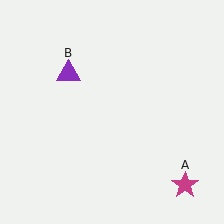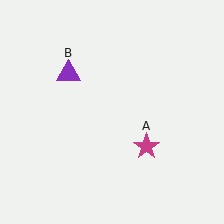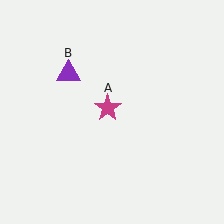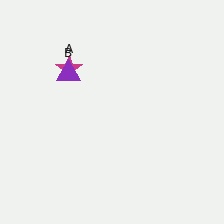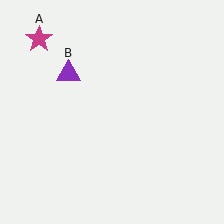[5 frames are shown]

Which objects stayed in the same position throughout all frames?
Purple triangle (object B) remained stationary.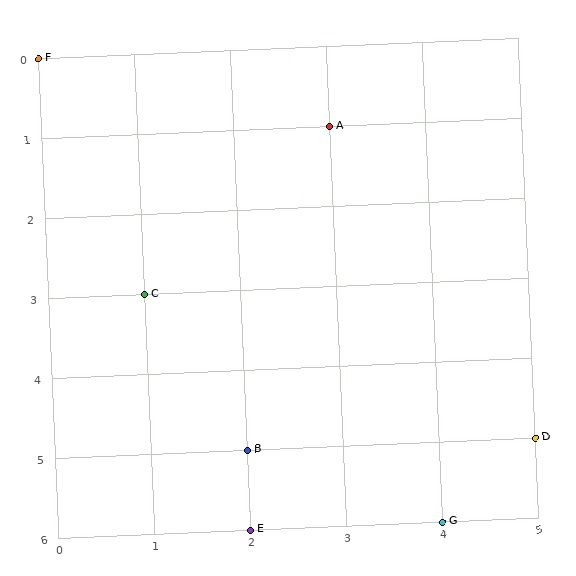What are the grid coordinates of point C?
Point C is at grid coordinates (1, 3).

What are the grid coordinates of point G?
Point G is at grid coordinates (4, 6).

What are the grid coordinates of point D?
Point D is at grid coordinates (5, 5).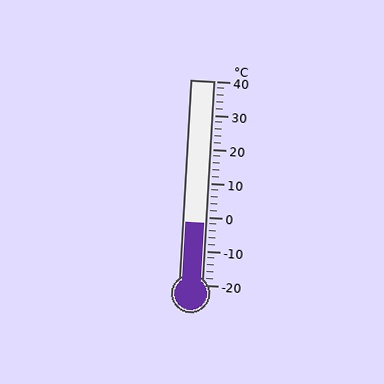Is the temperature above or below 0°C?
The temperature is below 0°C.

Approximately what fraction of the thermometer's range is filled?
The thermometer is filled to approximately 30% of its range.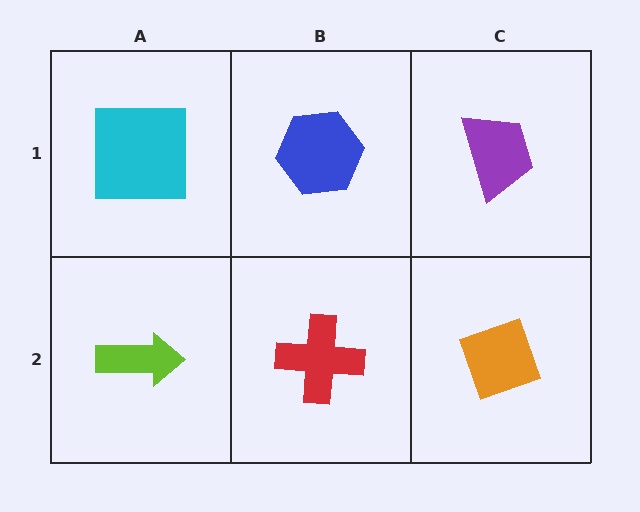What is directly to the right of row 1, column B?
A purple trapezoid.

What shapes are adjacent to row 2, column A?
A cyan square (row 1, column A), a red cross (row 2, column B).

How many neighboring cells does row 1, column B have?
3.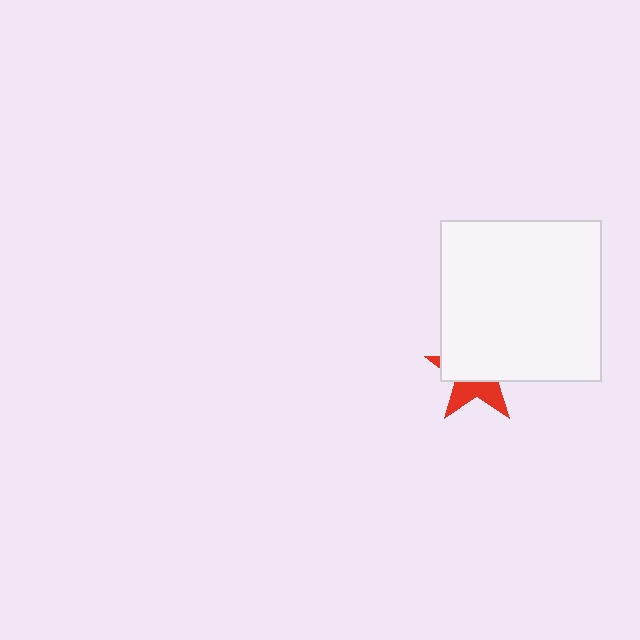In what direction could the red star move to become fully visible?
The red star could move down. That would shift it out from behind the white square entirely.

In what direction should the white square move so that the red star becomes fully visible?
The white square should move up. That is the shortest direction to clear the overlap and leave the red star fully visible.